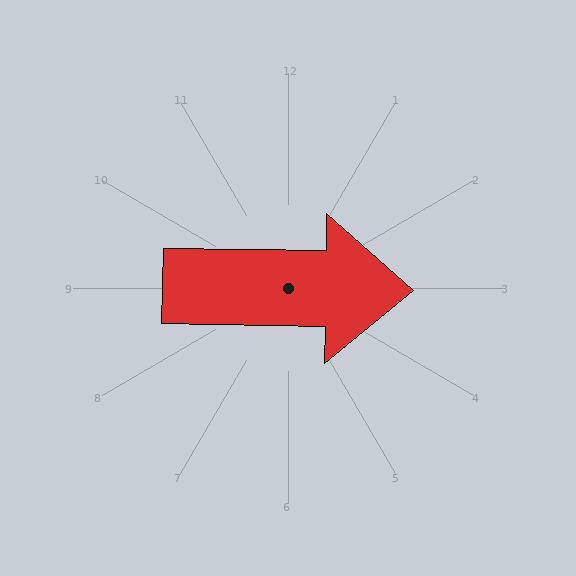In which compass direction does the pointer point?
East.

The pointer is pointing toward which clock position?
Roughly 3 o'clock.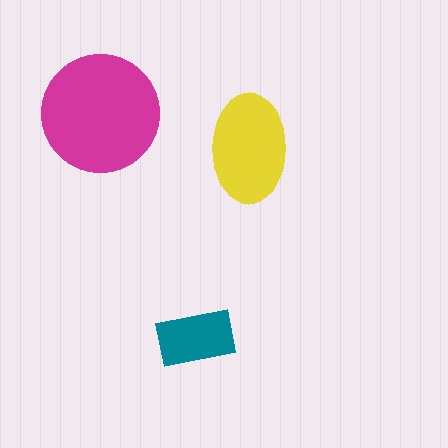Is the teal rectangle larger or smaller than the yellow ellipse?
Smaller.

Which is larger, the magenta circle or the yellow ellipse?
The magenta circle.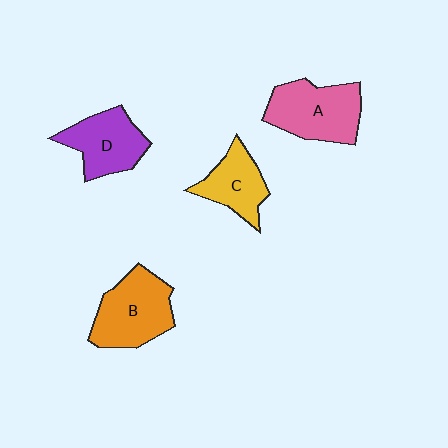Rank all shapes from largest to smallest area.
From largest to smallest: A (pink), B (orange), D (purple), C (yellow).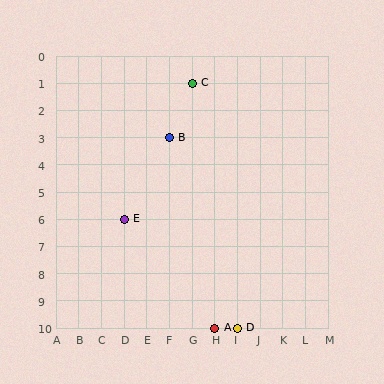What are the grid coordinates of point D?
Point D is at grid coordinates (I, 10).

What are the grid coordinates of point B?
Point B is at grid coordinates (F, 3).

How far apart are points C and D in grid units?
Points C and D are 2 columns and 9 rows apart (about 9.2 grid units diagonally).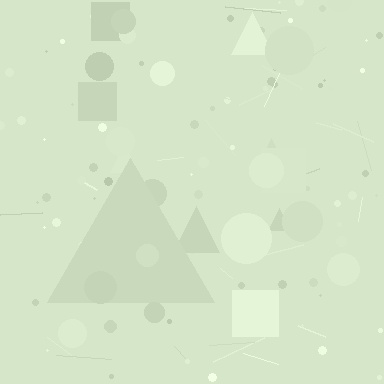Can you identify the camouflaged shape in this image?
The camouflaged shape is a triangle.